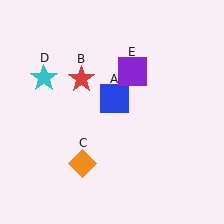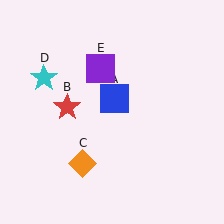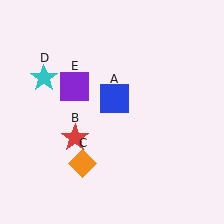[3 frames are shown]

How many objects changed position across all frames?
2 objects changed position: red star (object B), purple square (object E).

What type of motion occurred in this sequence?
The red star (object B), purple square (object E) rotated counterclockwise around the center of the scene.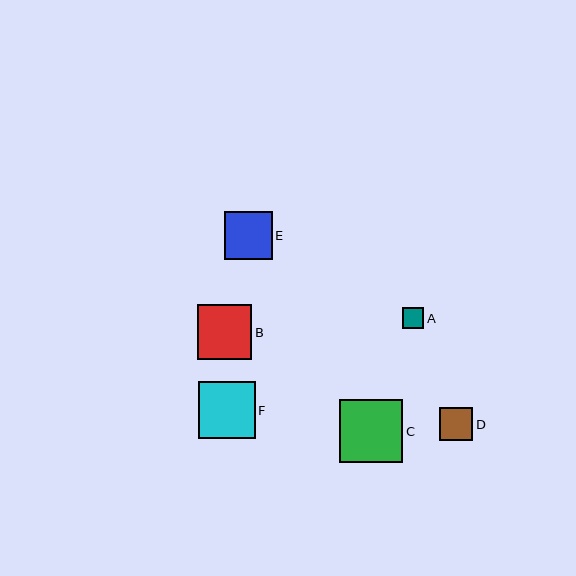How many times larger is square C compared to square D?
Square C is approximately 1.9 times the size of square D.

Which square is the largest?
Square C is the largest with a size of approximately 63 pixels.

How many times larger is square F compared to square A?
Square F is approximately 2.7 times the size of square A.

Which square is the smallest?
Square A is the smallest with a size of approximately 21 pixels.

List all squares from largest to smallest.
From largest to smallest: C, F, B, E, D, A.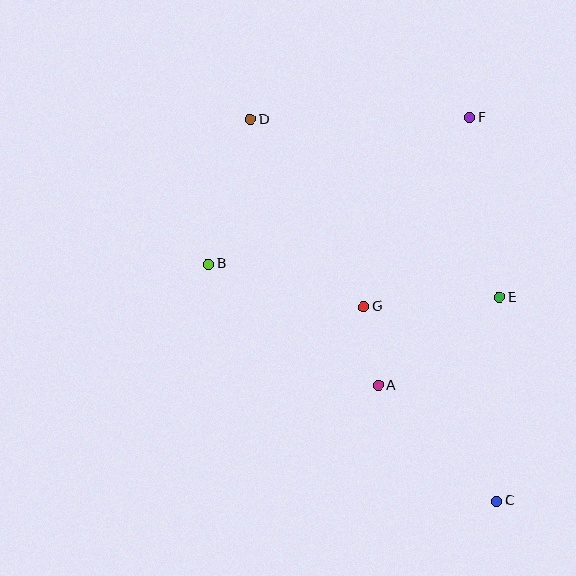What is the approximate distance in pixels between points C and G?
The distance between C and G is approximately 236 pixels.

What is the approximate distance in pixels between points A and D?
The distance between A and D is approximately 295 pixels.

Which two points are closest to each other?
Points A and G are closest to each other.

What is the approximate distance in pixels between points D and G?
The distance between D and G is approximately 219 pixels.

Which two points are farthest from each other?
Points C and D are farthest from each other.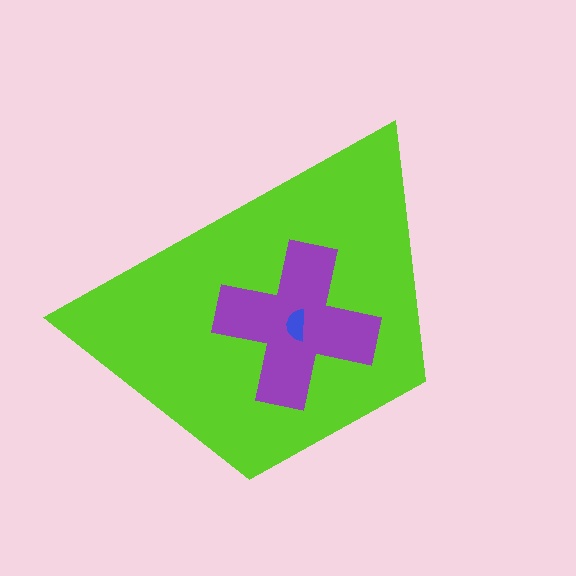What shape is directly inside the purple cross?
The blue semicircle.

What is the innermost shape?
The blue semicircle.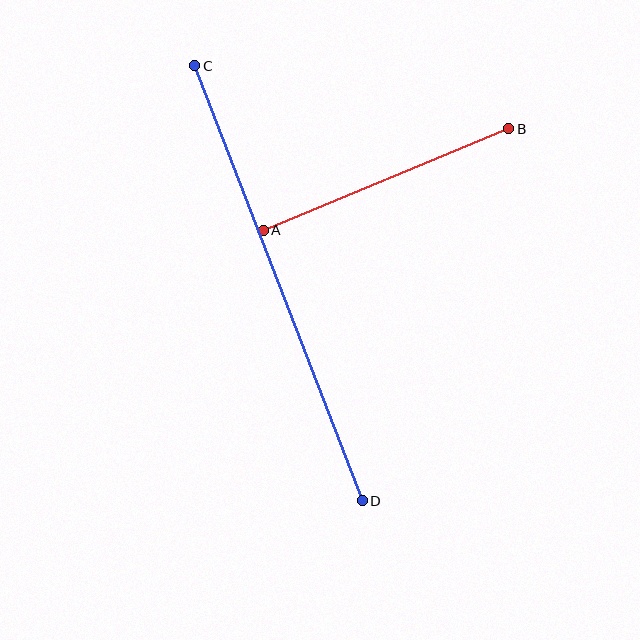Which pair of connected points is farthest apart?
Points C and D are farthest apart.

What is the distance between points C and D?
The distance is approximately 466 pixels.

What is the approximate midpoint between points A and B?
The midpoint is at approximately (386, 180) pixels.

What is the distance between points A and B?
The distance is approximately 266 pixels.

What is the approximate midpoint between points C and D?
The midpoint is at approximately (279, 283) pixels.